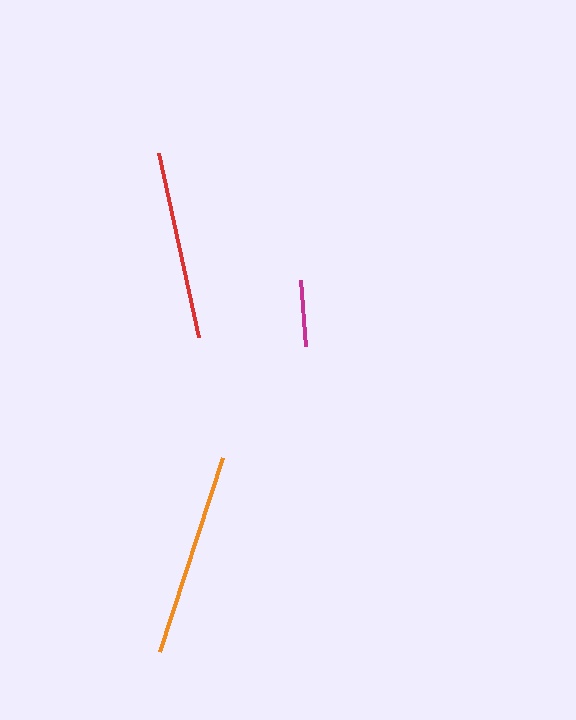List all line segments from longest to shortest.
From longest to shortest: orange, red, magenta.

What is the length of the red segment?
The red segment is approximately 189 pixels long.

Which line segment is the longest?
The orange line is the longest at approximately 204 pixels.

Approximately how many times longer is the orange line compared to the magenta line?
The orange line is approximately 3.1 times the length of the magenta line.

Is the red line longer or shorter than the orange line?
The orange line is longer than the red line.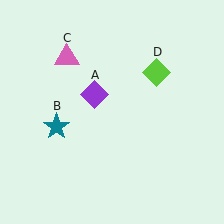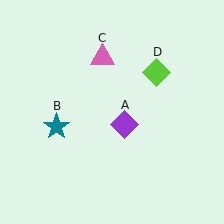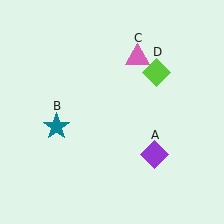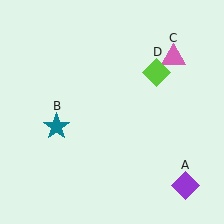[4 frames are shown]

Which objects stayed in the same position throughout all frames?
Teal star (object B) and lime diamond (object D) remained stationary.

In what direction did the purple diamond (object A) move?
The purple diamond (object A) moved down and to the right.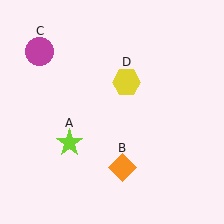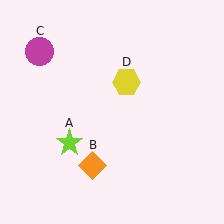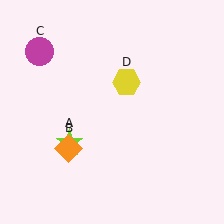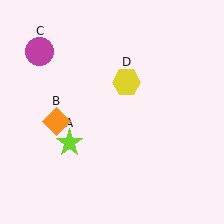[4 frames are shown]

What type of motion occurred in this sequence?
The orange diamond (object B) rotated clockwise around the center of the scene.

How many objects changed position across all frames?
1 object changed position: orange diamond (object B).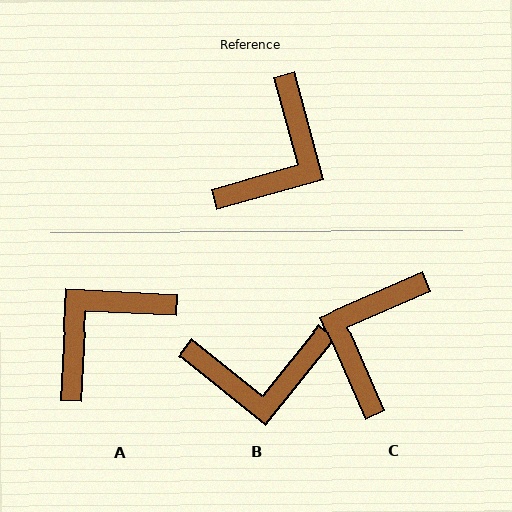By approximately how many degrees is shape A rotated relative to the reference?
Approximately 162 degrees counter-clockwise.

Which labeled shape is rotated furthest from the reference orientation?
C, about 172 degrees away.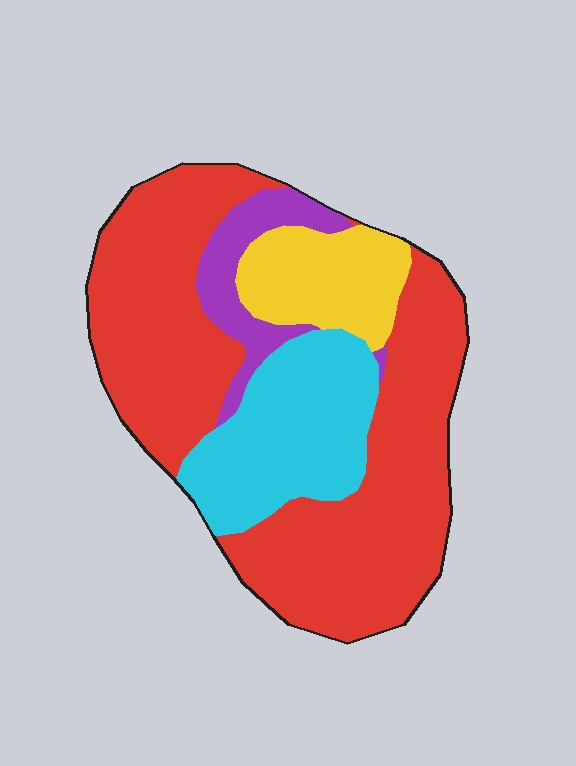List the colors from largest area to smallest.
From largest to smallest: red, cyan, yellow, purple.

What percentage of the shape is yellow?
Yellow covers about 10% of the shape.